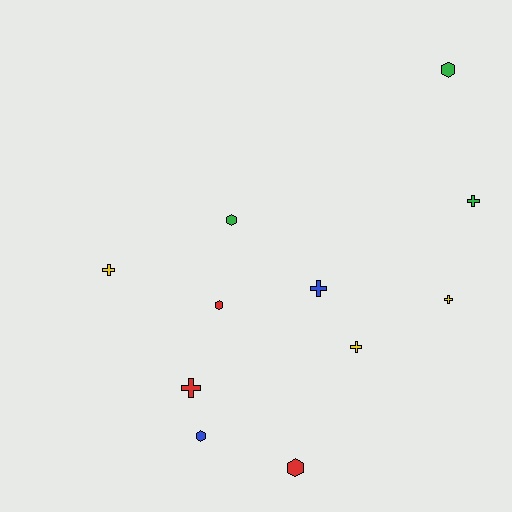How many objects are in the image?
There are 11 objects.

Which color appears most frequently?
Red, with 3 objects.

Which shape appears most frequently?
Cross, with 6 objects.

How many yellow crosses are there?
There are 3 yellow crosses.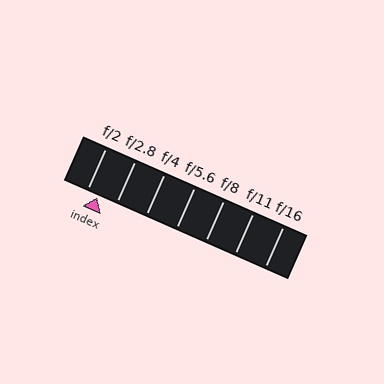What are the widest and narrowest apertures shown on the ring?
The widest aperture shown is f/2 and the narrowest is f/16.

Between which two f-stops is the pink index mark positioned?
The index mark is between f/2 and f/2.8.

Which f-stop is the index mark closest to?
The index mark is closest to f/2.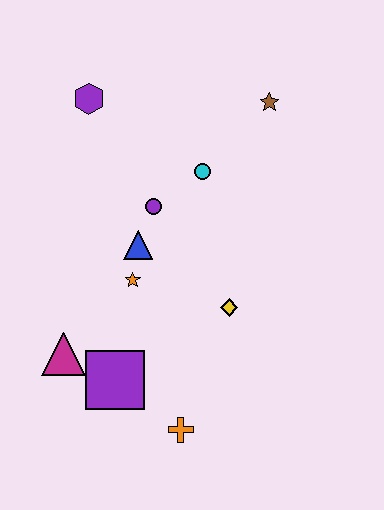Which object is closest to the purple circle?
The blue triangle is closest to the purple circle.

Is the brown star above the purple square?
Yes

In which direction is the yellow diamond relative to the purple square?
The yellow diamond is to the right of the purple square.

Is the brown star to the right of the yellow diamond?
Yes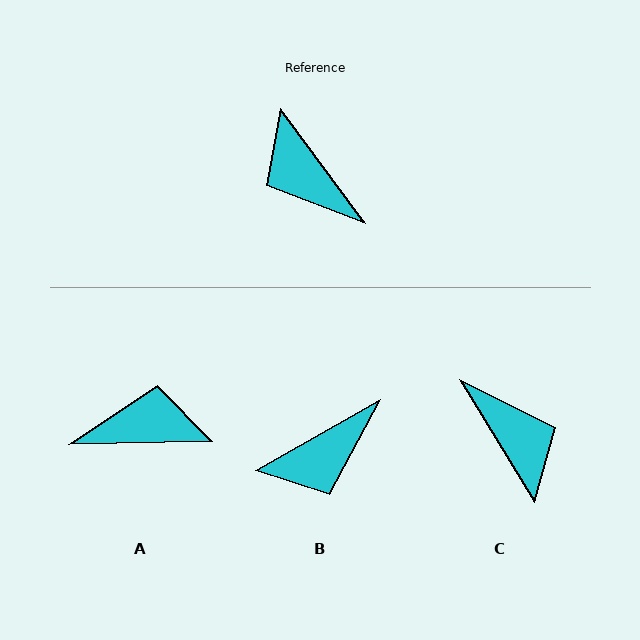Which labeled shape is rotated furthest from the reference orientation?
C, about 175 degrees away.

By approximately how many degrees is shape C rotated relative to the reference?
Approximately 175 degrees counter-clockwise.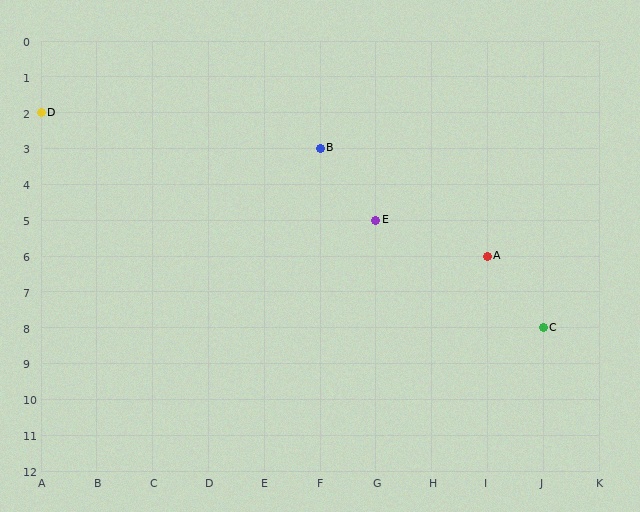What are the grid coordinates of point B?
Point B is at grid coordinates (F, 3).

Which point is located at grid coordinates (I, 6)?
Point A is at (I, 6).